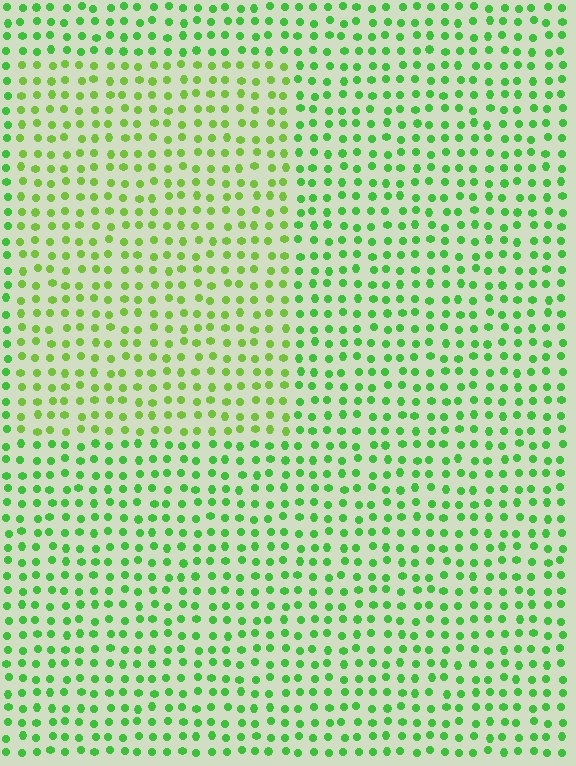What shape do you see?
I see a rectangle.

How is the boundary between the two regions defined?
The boundary is defined purely by a slight shift in hue (about 24 degrees). Spacing, size, and orientation are identical on both sides.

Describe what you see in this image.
The image is filled with small green elements in a uniform arrangement. A rectangle-shaped region is visible where the elements are tinted to a slightly different hue, forming a subtle color boundary.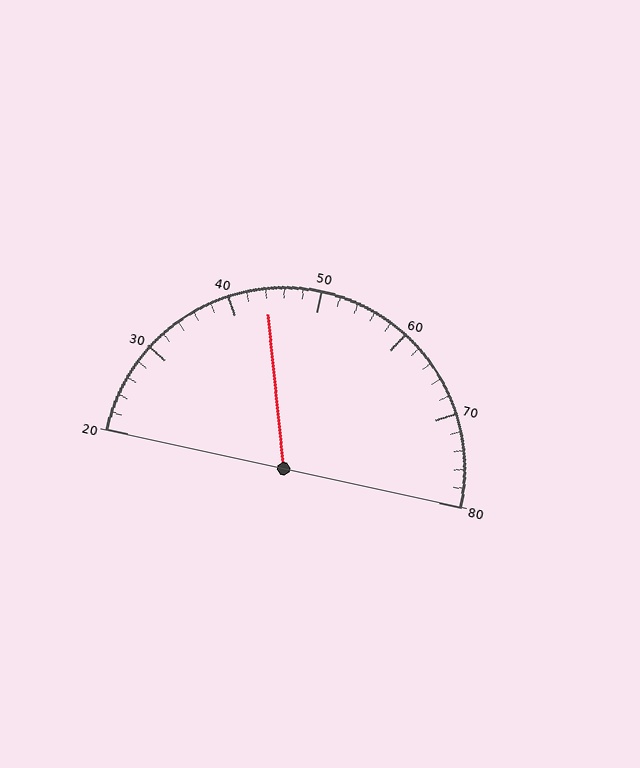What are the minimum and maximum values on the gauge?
The gauge ranges from 20 to 80.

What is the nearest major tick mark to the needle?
The nearest major tick mark is 40.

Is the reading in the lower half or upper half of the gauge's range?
The reading is in the lower half of the range (20 to 80).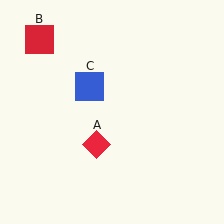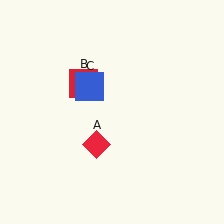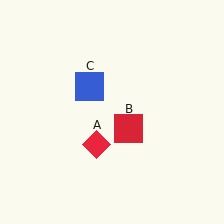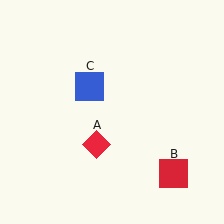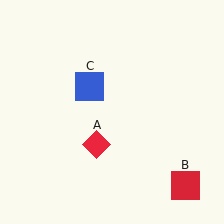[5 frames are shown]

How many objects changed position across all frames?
1 object changed position: red square (object B).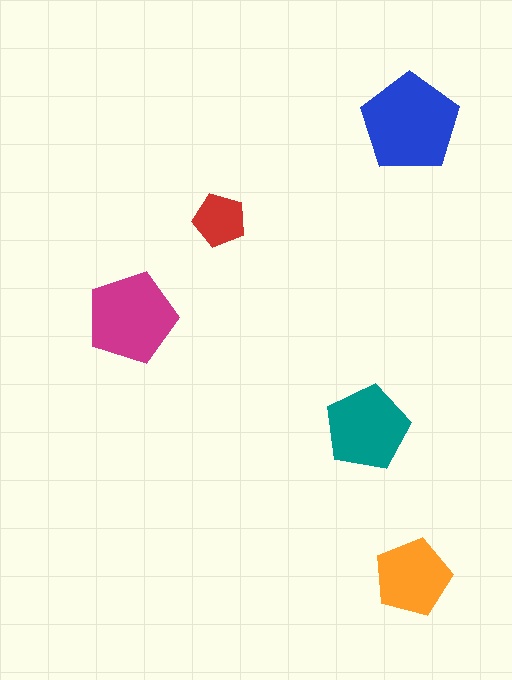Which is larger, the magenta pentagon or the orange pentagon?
The magenta one.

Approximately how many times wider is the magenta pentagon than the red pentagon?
About 1.5 times wider.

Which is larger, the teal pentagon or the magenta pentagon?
The magenta one.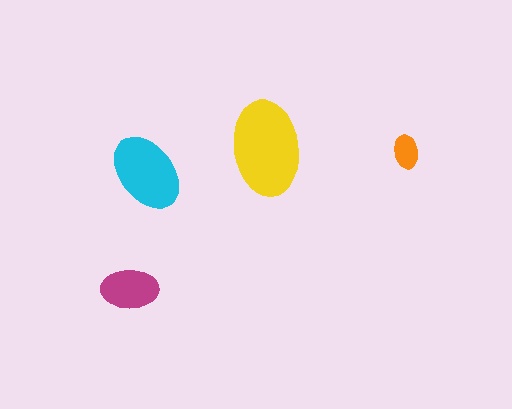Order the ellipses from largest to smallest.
the yellow one, the cyan one, the magenta one, the orange one.